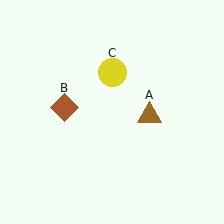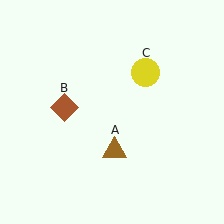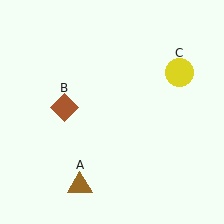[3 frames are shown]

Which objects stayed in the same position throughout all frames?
Brown diamond (object B) remained stationary.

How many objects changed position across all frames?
2 objects changed position: brown triangle (object A), yellow circle (object C).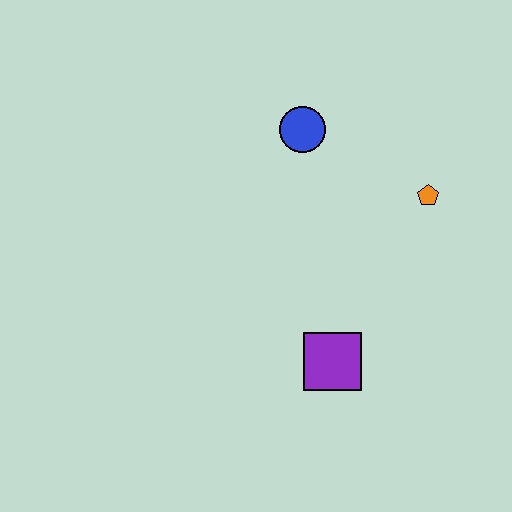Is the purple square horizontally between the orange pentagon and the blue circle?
Yes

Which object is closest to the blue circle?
The orange pentagon is closest to the blue circle.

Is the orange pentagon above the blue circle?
No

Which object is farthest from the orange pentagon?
The purple square is farthest from the orange pentagon.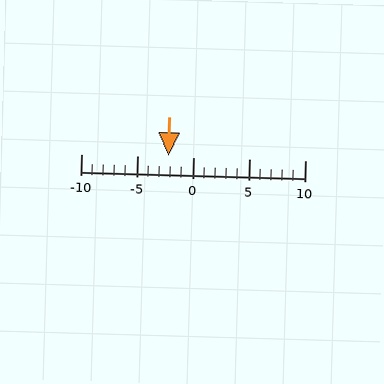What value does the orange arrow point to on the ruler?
The orange arrow points to approximately -2.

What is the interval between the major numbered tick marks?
The major tick marks are spaced 5 units apart.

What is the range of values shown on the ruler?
The ruler shows values from -10 to 10.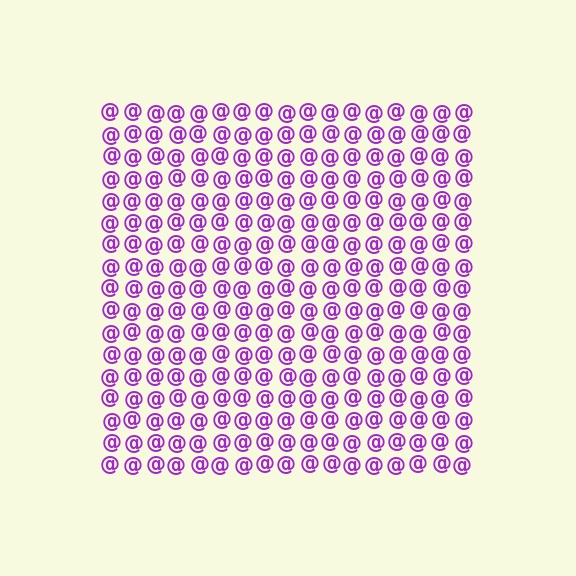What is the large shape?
The large shape is a square.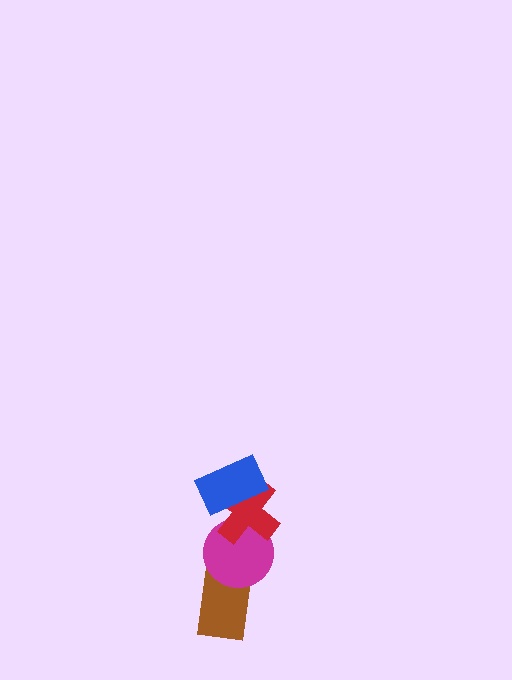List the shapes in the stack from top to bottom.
From top to bottom: the blue rectangle, the red cross, the magenta circle, the brown rectangle.